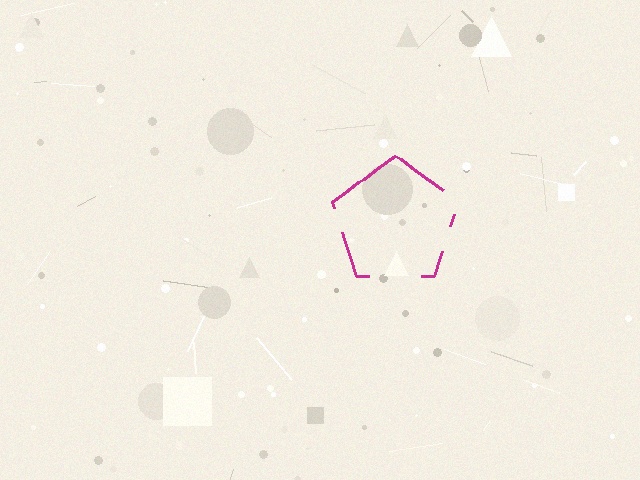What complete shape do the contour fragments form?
The contour fragments form a pentagon.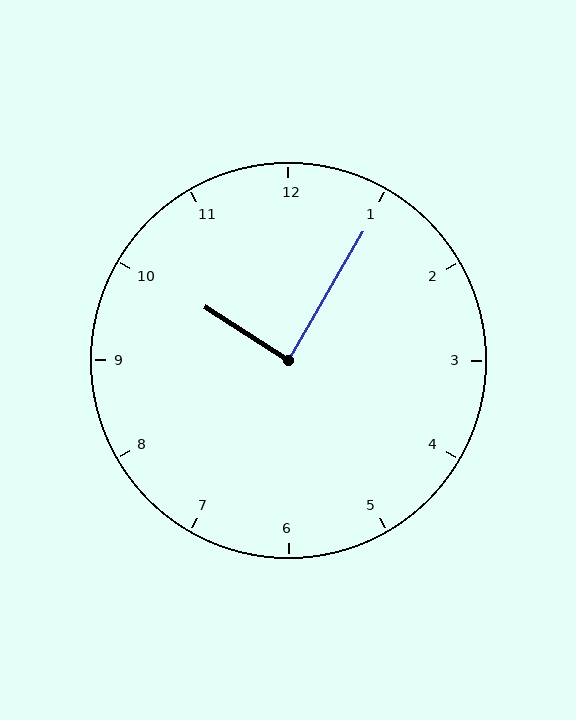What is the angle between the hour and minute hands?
Approximately 88 degrees.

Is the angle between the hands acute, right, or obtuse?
It is right.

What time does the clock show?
10:05.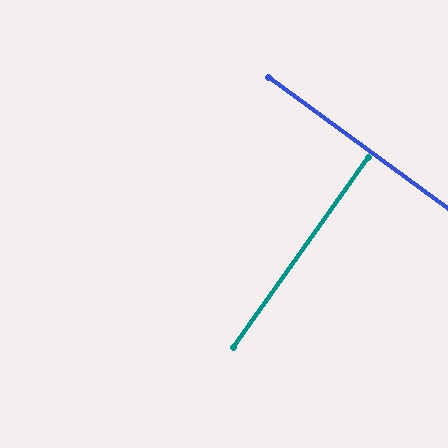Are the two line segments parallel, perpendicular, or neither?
Perpendicular — they meet at approximately 89°.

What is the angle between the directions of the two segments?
Approximately 89 degrees.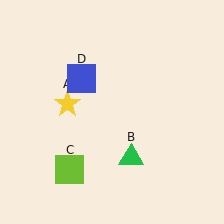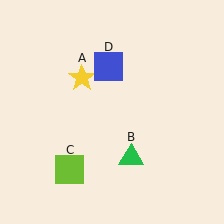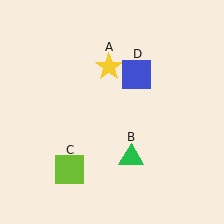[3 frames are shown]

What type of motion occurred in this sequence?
The yellow star (object A), blue square (object D) rotated clockwise around the center of the scene.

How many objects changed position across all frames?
2 objects changed position: yellow star (object A), blue square (object D).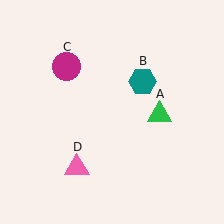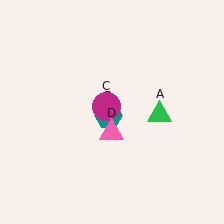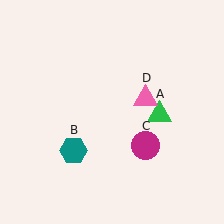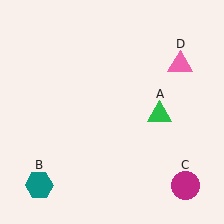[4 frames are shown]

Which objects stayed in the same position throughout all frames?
Green triangle (object A) remained stationary.